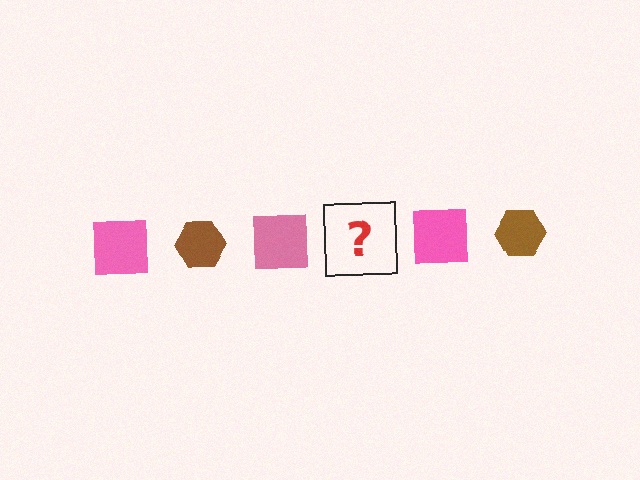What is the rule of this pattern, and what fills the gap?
The rule is that the pattern alternates between pink square and brown hexagon. The gap should be filled with a brown hexagon.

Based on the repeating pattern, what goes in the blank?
The blank should be a brown hexagon.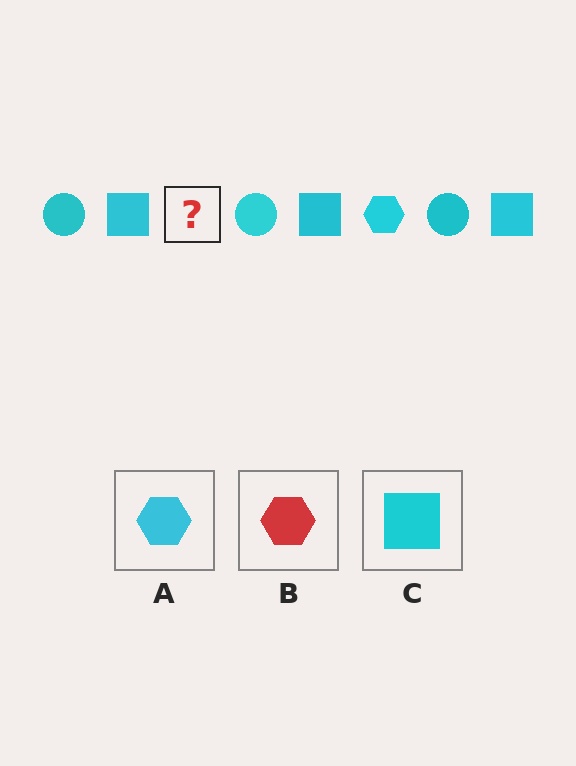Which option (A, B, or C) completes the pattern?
A.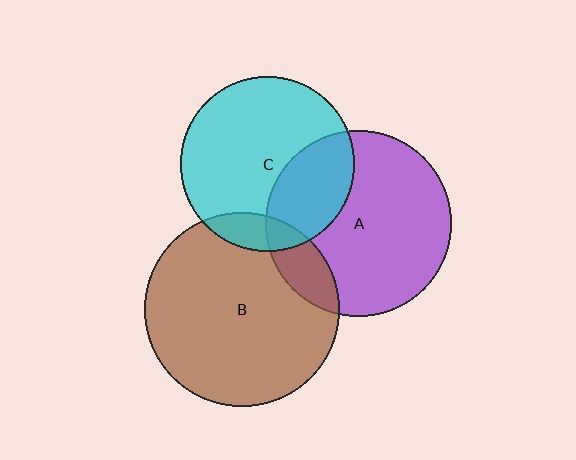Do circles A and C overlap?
Yes.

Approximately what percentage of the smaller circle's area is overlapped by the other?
Approximately 30%.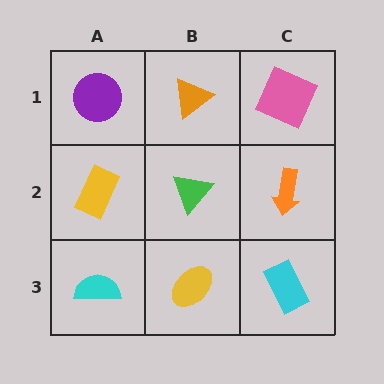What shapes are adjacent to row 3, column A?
A yellow rectangle (row 2, column A), a yellow ellipse (row 3, column B).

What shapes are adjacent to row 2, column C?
A pink square (row 1, column C), a cyan rectangle (row 3, column C), a green triangle (row 2, column B).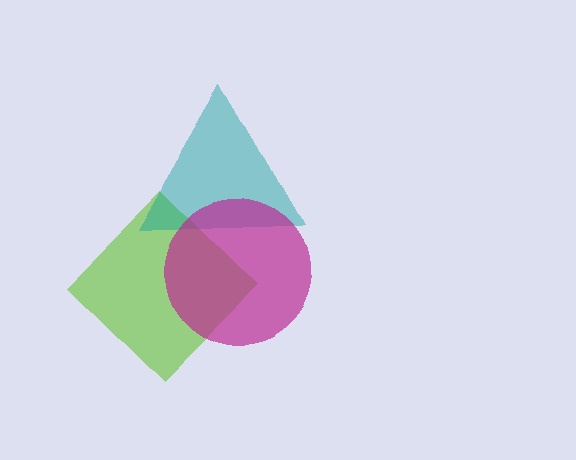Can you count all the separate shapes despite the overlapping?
Yes, there are 3 separate shapes.